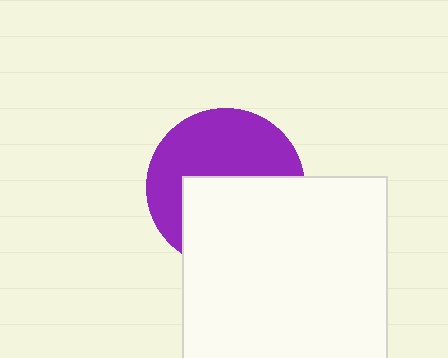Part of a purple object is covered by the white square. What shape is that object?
It is a circle.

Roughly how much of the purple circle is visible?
About half of it is visible (roughly 51%).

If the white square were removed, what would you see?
You would see the complete purple circle.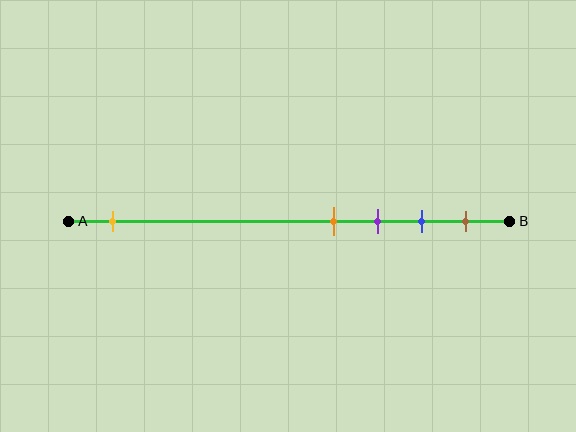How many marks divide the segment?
There are 5 marks dividing the segment.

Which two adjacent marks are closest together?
The orange and purple marks are the closest adjacent pair.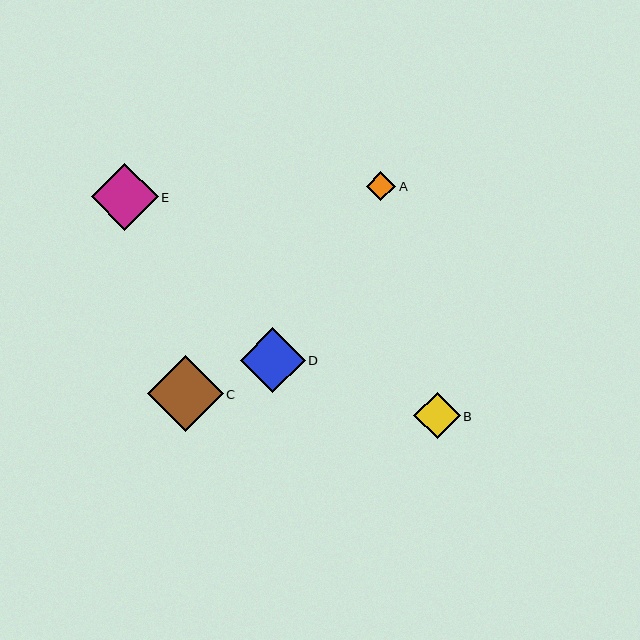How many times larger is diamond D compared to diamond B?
Diamond D is approximately 1.4 times the size of diamond B.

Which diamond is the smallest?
Diamond A is the smallest with a size of approximately 30 pixels.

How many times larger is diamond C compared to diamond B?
Diamond C is approximately 1.6 times the size of diamond B.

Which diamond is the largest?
Diamond C is the largest with a size of approximately 76 pixels.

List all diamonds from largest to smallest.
From largest to smallest: C, E, D, B, A.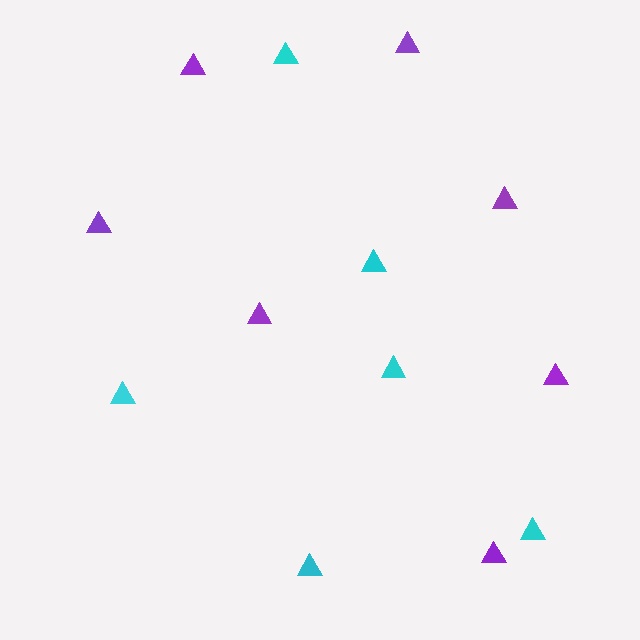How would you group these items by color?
There are 2 groups: one group of purple triangles (7) and one group of cyan triangles (6).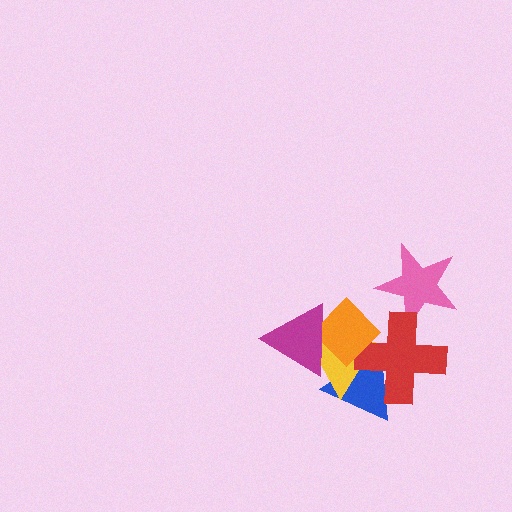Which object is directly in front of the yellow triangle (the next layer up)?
The red cross is directly in front of the yellow triangle.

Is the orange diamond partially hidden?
Yes, it is partially covered by another shape.